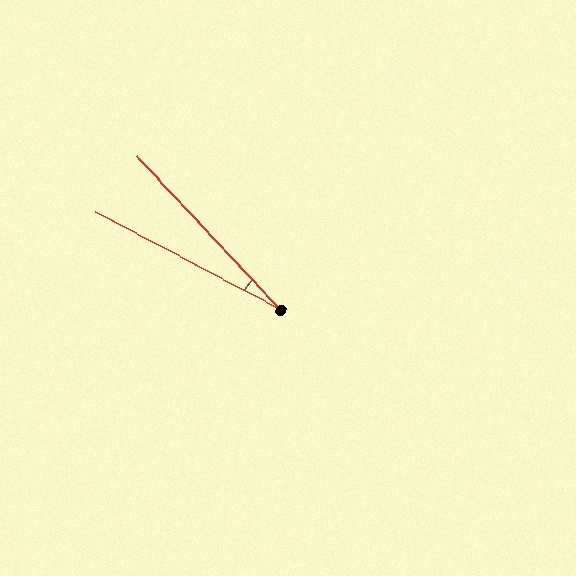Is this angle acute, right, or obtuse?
It is acute.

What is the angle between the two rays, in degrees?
Approximately 19 degrees.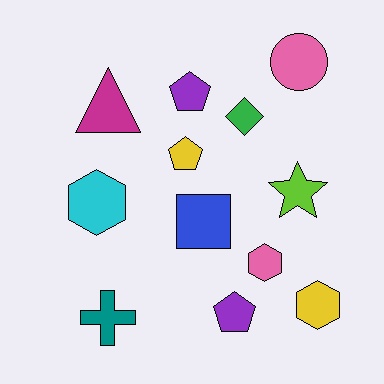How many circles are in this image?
There is 1 circle.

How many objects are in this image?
There are 12 objects.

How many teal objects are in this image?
There is 1 teal object.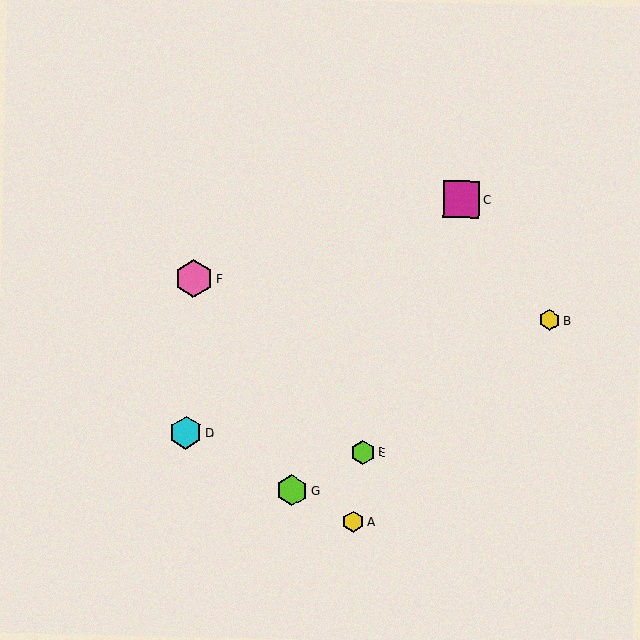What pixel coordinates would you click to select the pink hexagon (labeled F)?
Click at (194, 278) to select the pink hexagon F.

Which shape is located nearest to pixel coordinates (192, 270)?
The pink hexagon (labeled F) at (194, 278) is nearest to that location.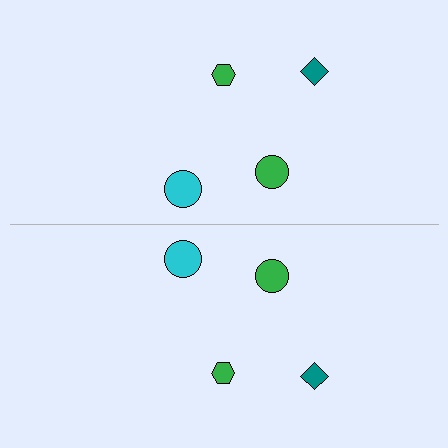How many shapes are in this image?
There are 8 shapes in this image.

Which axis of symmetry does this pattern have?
The pattern has a horizontal axis of symmetry running through the center of the image.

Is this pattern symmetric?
Yes, this pattern has bilateral (reflection) symmetry.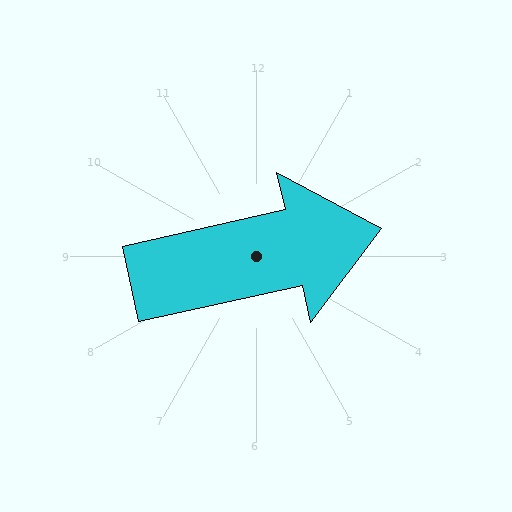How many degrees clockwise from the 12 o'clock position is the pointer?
Approximately 77 degrees.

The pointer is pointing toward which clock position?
Roughly 3 o'clock.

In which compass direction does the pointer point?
East.